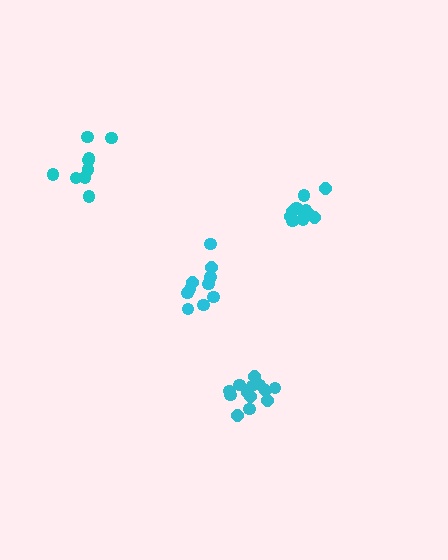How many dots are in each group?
Group 1: 10 dots, Group 2: 11 dots, Group 3: 9 dots, Group 4: 13 dots (43 total).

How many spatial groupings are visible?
There are 4 spatial groupings.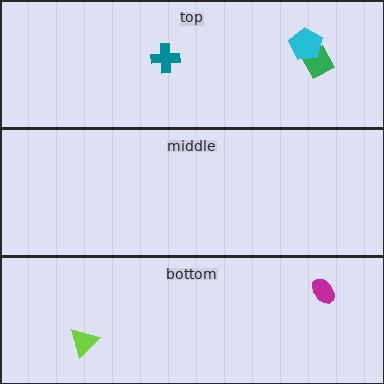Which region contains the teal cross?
The top region.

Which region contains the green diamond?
The top region.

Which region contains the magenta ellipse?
The bottom region.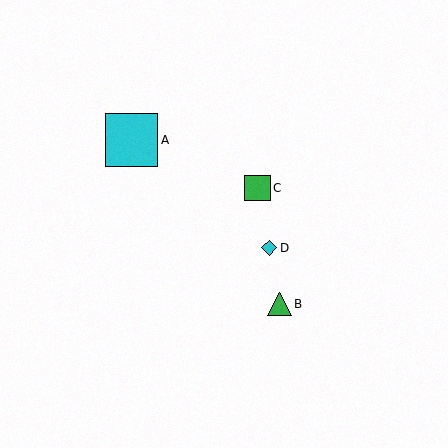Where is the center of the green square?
The center of the green square is at (257, 188).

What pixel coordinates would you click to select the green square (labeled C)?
Click at (257, 188) to select the green square C.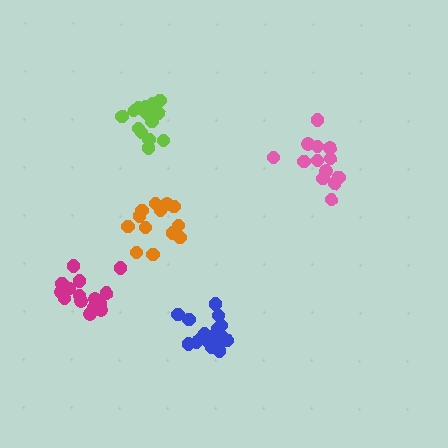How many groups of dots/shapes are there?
There are 5 groups.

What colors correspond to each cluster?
The clusters are colored: pink, magenta, lime, orange, blue.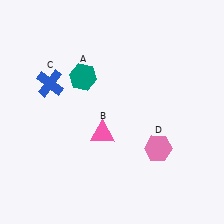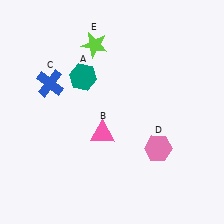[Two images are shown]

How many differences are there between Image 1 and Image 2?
There is 1 difference between the two images.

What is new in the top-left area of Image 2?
A lime star (E) was added in the top-left area of Image 2.